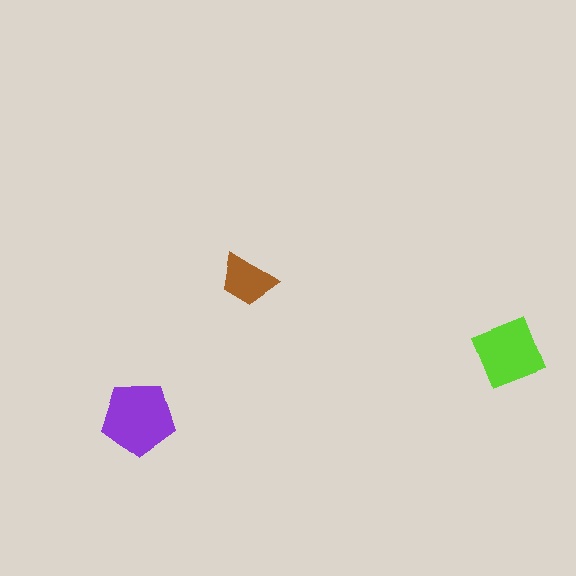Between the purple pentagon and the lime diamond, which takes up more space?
The purple pentagon.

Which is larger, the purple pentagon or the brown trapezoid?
The purple pentagon.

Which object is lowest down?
The purple pentagon is bottommost.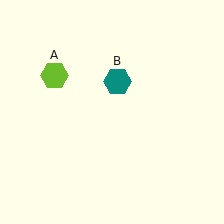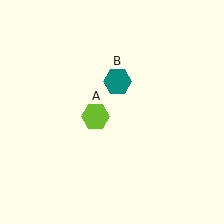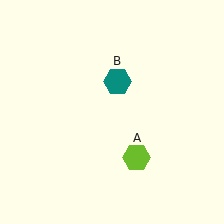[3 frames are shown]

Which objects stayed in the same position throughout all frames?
Teal hexagon (object B) remained stationary.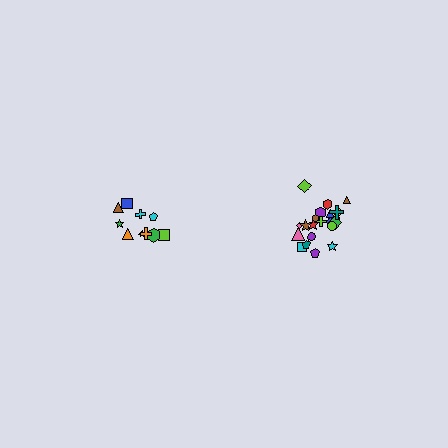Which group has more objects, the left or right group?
The right group.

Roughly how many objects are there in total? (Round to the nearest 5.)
Roughly 30 objects in total.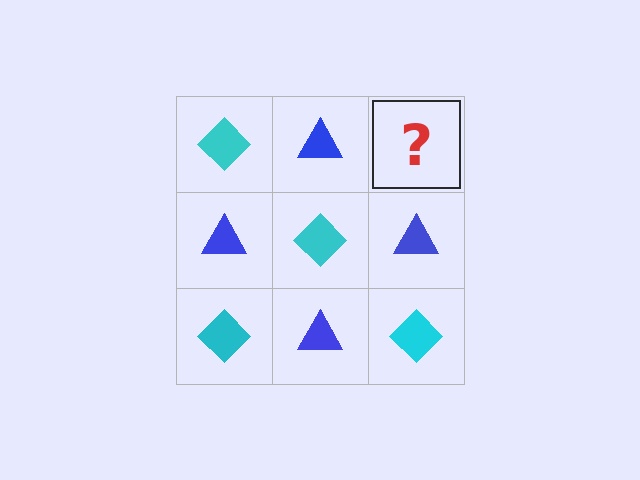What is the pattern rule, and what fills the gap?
The rule is that it alternates cyan diamond and blue triangle in a checkerboard pattern. The gap should be filled with a cyan diamond.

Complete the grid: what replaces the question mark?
The question mark should be replaced with a cyan diamond.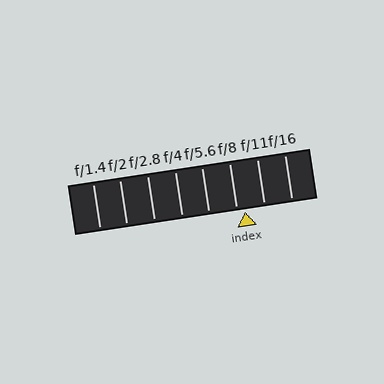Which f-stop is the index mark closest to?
The index mark is closest to f/8.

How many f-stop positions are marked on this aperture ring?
There are 8 f-stop positions marked.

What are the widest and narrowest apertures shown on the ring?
The widest aperture shown is f/1.4 and the narrowest is f/16.